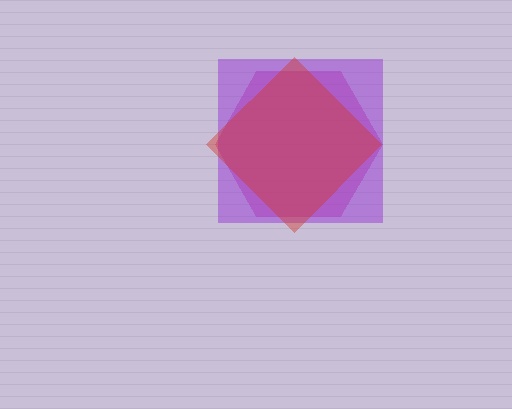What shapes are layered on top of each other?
The layered shapes are: a magenta hexagon, a purple square, a red diamond.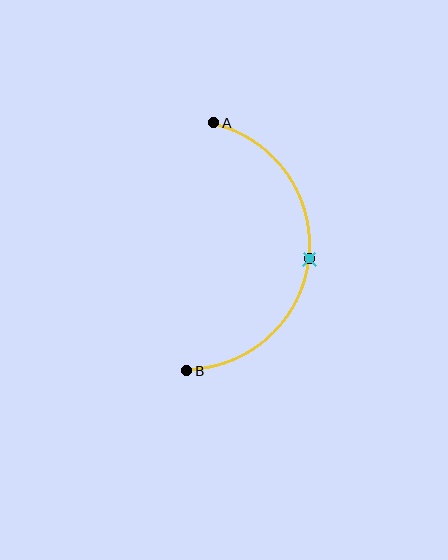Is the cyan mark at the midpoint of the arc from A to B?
Yes. The cyan mark lies on the arc at equal arc-length from both A and B — it is the arc midpoint.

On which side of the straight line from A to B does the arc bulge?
The arc bulges to the right of the straight line connecting A and B.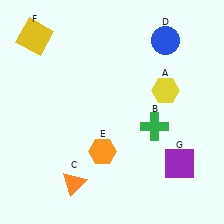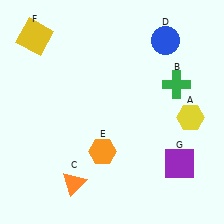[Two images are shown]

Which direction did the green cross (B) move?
The green cross (B) moved up.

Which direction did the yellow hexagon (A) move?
The yellow hexagon (A) moved down.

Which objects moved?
The objects that moved are: the yellow hexagon (A), the green cross (B).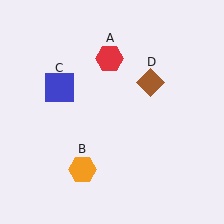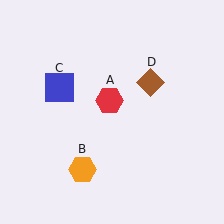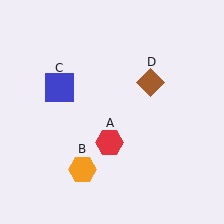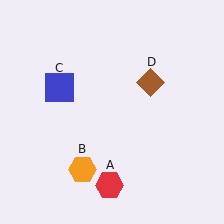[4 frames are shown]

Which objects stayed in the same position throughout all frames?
Orange hexagon (object B) and blue square (object C) and brown diamond (object D) remained stationary.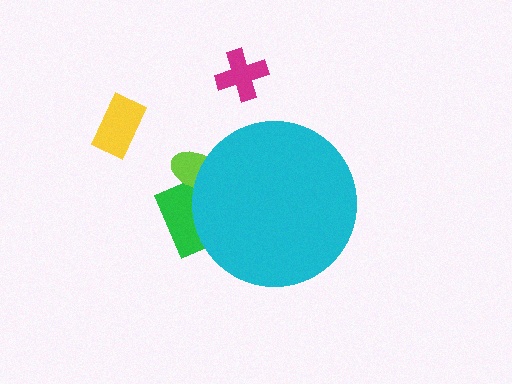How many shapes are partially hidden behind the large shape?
2 shapes are partially hidden.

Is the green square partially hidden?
Yes, the green square is partially hidden behind the cyan circle.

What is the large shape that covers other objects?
A cyan circle.